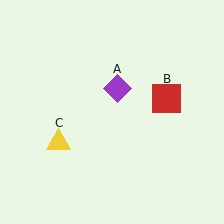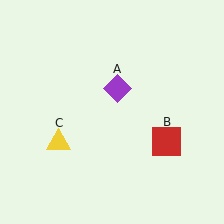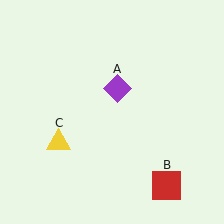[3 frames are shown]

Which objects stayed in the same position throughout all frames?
Purple diamond (object A) and yellow triangle (object C) remained stationary.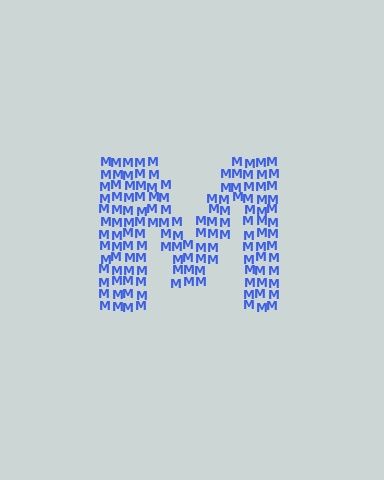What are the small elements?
The small elements are letter M's.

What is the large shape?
The large shape is the letter M.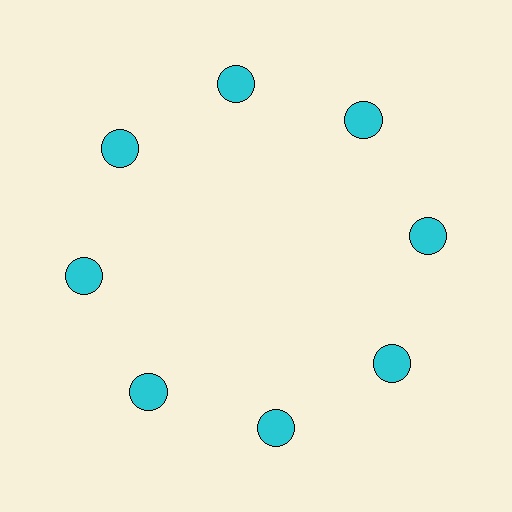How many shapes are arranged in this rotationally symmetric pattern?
There are 8 shapes, arranged in 8 groups of 1.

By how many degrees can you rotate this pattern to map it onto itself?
The pattern maps onto itself every 45 degrees of rotation.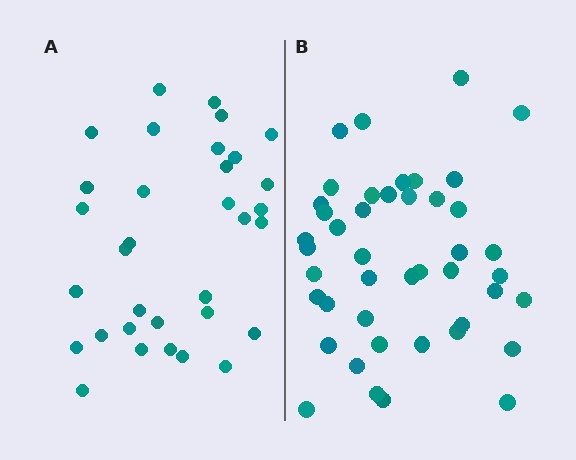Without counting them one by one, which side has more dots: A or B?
Region B (the right region) has more dots.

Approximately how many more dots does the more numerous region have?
Region B has roughly 12 or so more dots than region A.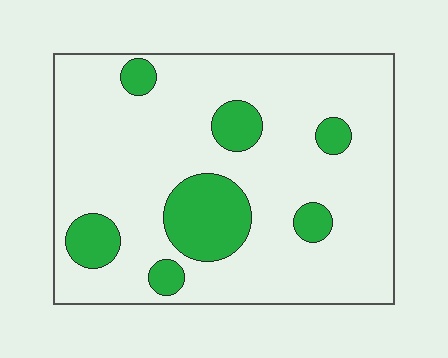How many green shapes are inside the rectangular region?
7.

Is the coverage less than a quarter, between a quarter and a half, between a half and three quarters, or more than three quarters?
Less than a quarter.